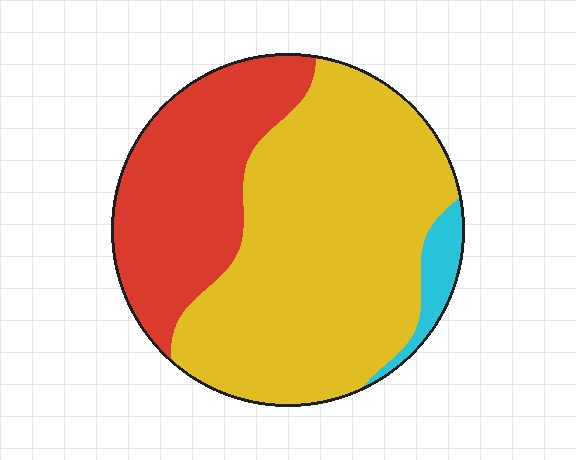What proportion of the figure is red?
Red covers roughly 30% of the figure.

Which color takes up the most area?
Yellow, at roughly 65%.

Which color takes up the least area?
Cyan, at roughly 5%.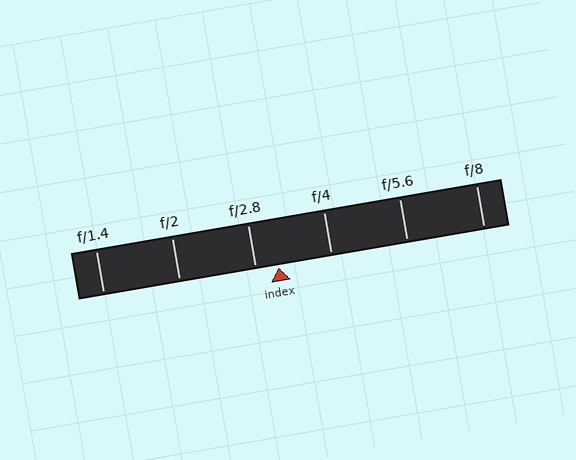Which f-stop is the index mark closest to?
The index mark is closest to f/2.8.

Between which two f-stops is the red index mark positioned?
The index mark is between f/2.8 and f/4.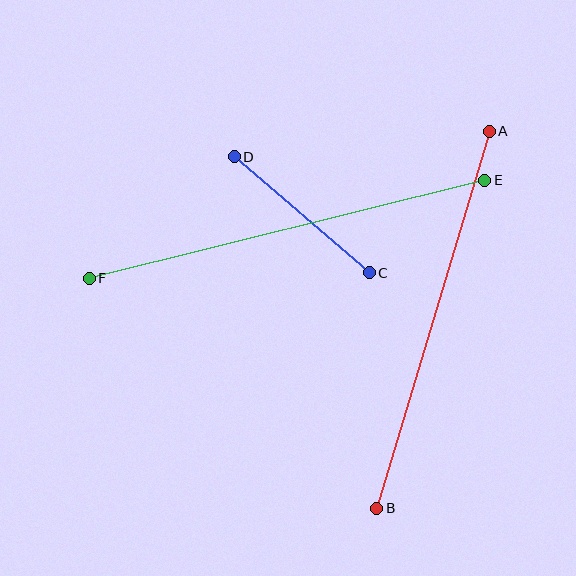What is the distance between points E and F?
The distance is approximately 407 pixels.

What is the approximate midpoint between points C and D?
The midpoint is at approximately (302, 215) pixels.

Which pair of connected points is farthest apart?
Points E and F are farthest apart.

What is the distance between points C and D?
The distance is approximately 178 pixels.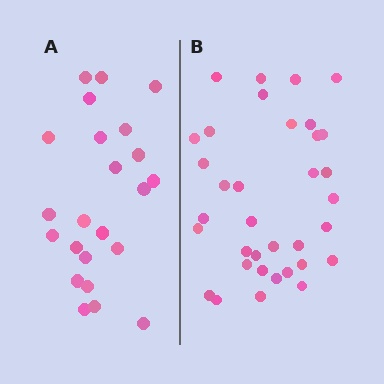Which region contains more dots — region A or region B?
Region B (the right region) has more dots.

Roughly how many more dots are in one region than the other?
Region B has roughly 12 or so more dots than region A.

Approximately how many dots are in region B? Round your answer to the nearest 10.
About 40 dots. (The exact count is 35, which rounds to 40.)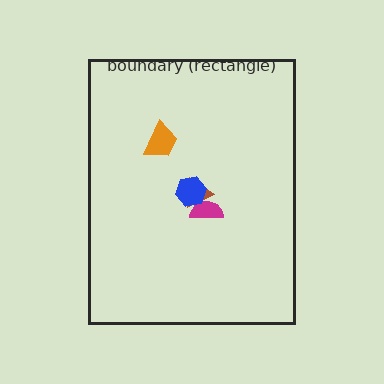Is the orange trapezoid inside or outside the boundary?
Inside.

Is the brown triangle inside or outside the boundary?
Inside.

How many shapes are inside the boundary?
4 inside, 0 outside.